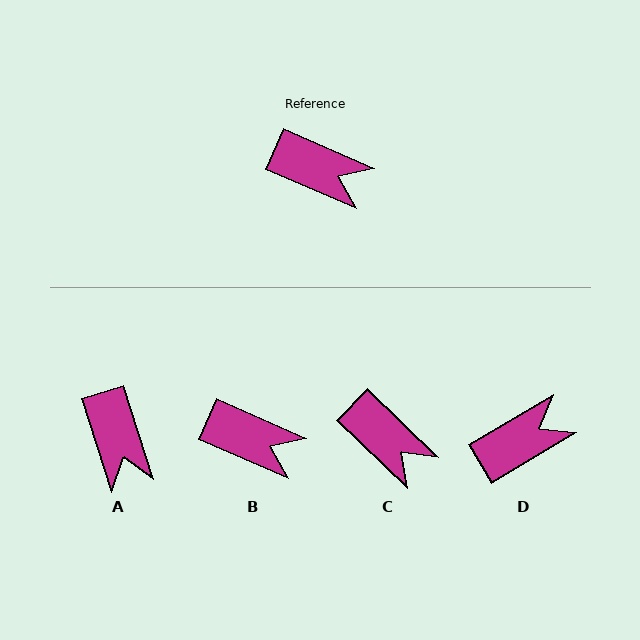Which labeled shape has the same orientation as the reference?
B.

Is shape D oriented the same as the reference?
No, it is off by about 54 degrees.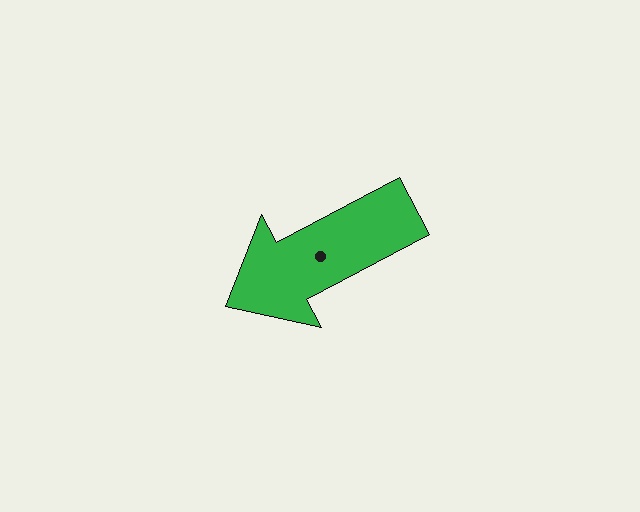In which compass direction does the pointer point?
Southwest.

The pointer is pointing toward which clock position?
Roughly 8 o'clock.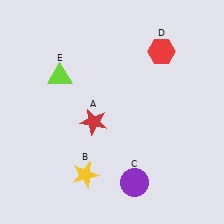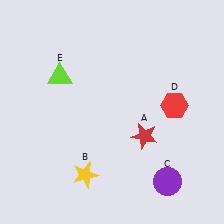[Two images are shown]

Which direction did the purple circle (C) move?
The purple circle (C) moved right.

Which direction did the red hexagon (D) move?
The red hexagon (D) moved down.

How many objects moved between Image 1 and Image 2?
3 objects moved between the two images.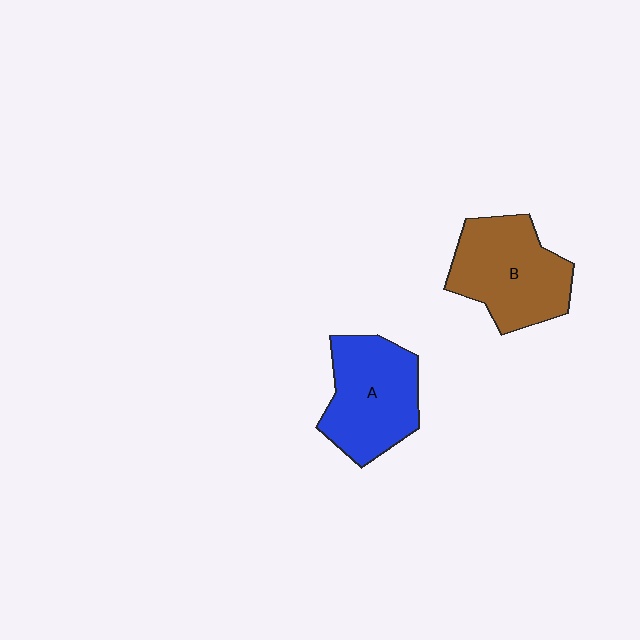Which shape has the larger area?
Shape B (brown).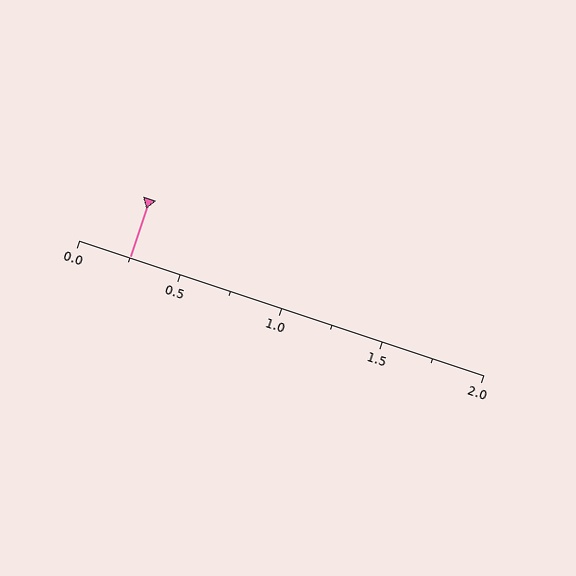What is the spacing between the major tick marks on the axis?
The major ticks are spaced 0.5 apart.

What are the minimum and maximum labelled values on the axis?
The axis runs from 0.0 to 2.0.